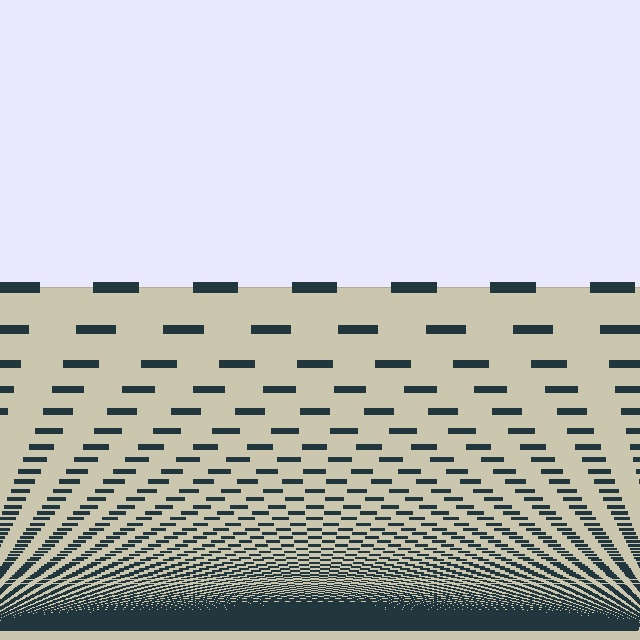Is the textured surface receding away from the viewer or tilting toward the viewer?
The surface appears to tilt toward the viewer. Texture elements get larger and sparser toward the top.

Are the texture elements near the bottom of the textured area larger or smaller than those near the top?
Smaller. The gradient is inverted — elements near the bottom are smaller and denser.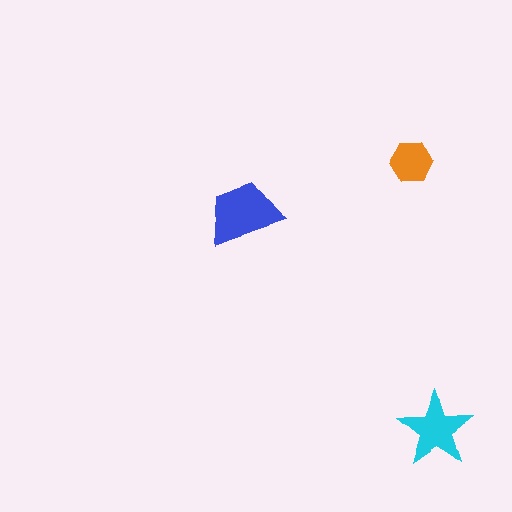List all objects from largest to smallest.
The blue trapezoid, the cyan star, the orange hexagon.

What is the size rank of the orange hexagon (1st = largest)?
3rd.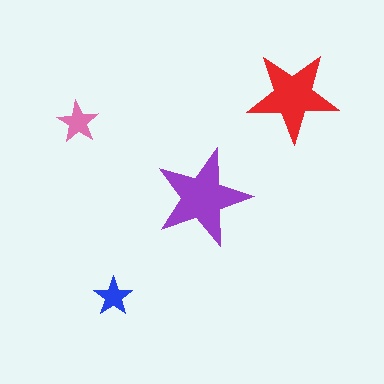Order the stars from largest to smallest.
the purple one, the red one, the pink one, the blue one.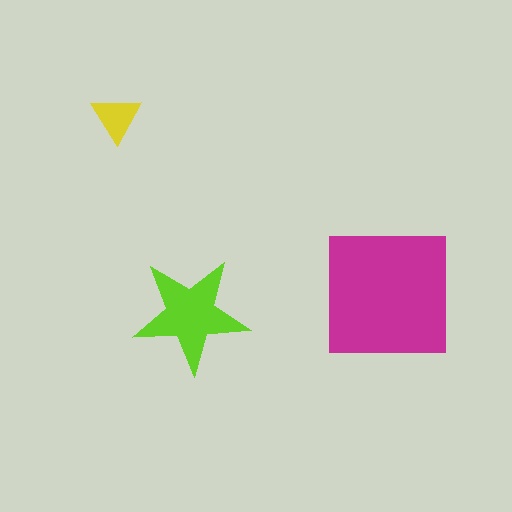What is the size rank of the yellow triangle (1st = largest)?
3rd.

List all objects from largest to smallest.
The magenta square, the lime star, the yellow triangle.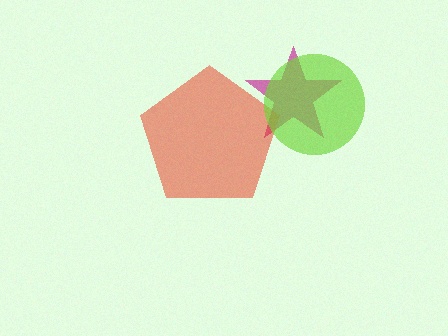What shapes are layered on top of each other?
The layered shapes are: a magenta star, a red pentagon, a lime circle.